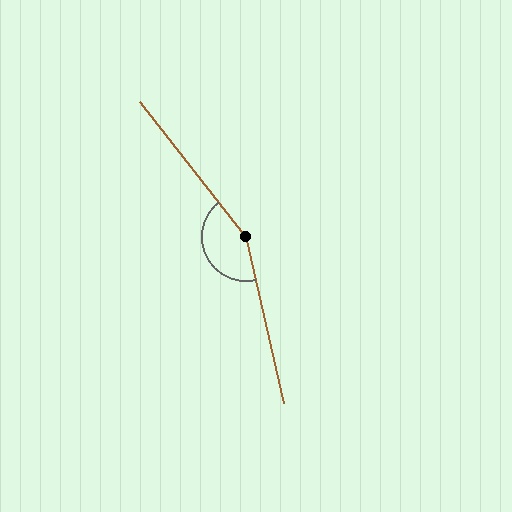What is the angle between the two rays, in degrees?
Approximately 154 degrees.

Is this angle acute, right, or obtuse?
It is obtuse.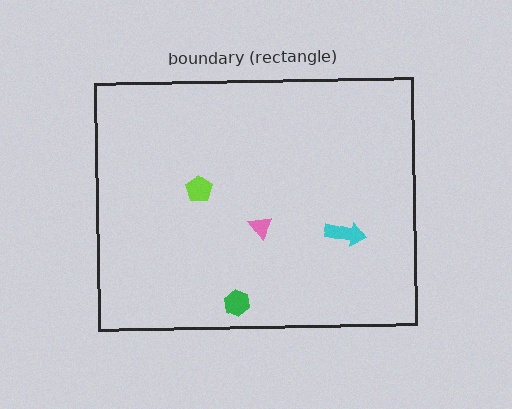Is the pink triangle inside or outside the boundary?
Inside.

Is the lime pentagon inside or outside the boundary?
Inside.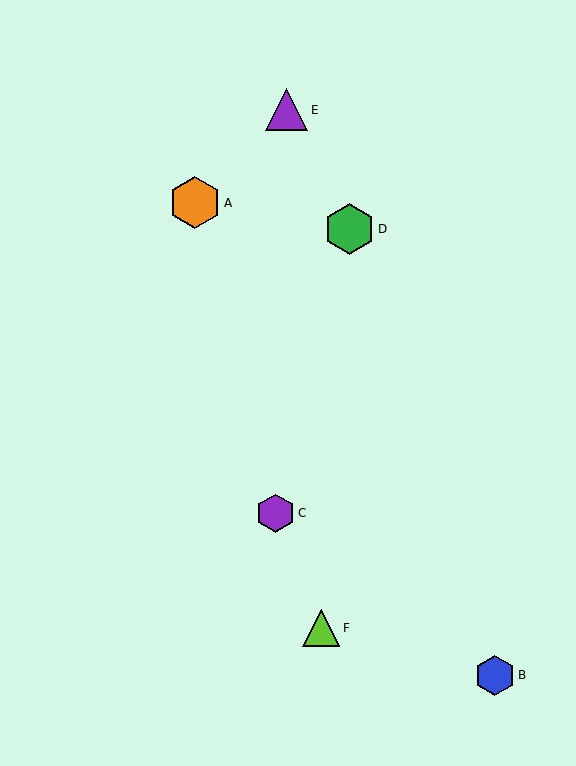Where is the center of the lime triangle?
The center of the lime triangle is at (321, 628).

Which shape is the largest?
The orange hexagon (labeled A) is the largest.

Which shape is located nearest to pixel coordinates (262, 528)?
The purple hexagon (labeled C) at (275, 513) is nearest to that location.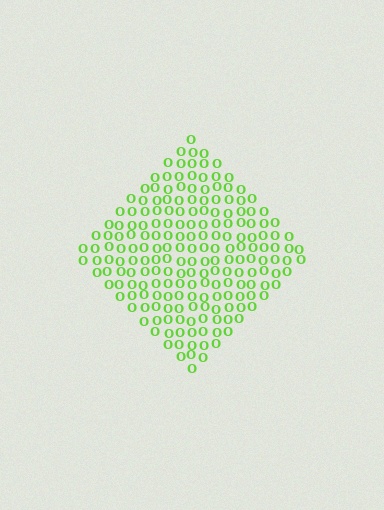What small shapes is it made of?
It is made of small letter O's.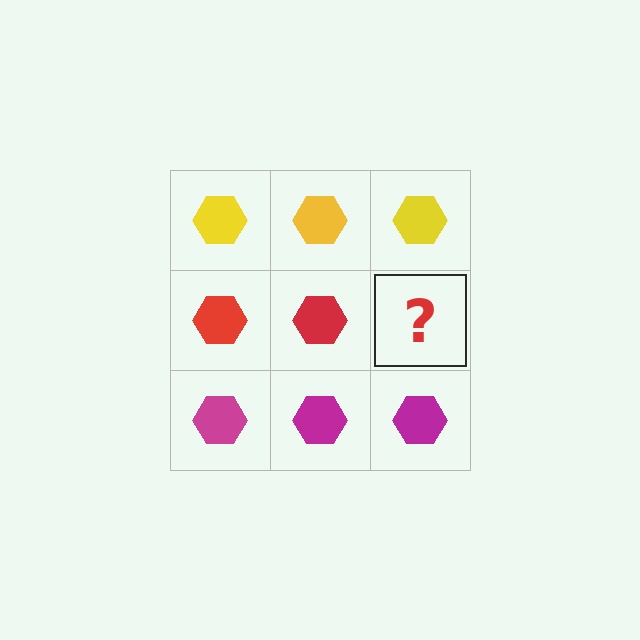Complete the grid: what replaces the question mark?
The question mark should be replaced with a red hexagon.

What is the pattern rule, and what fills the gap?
The rule is that each row has a consistent color. The gap should be filled with a red hexagon.